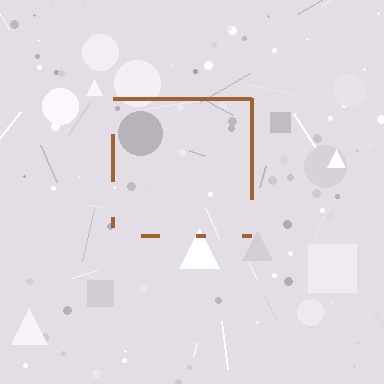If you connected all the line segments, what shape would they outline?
They would outline a square.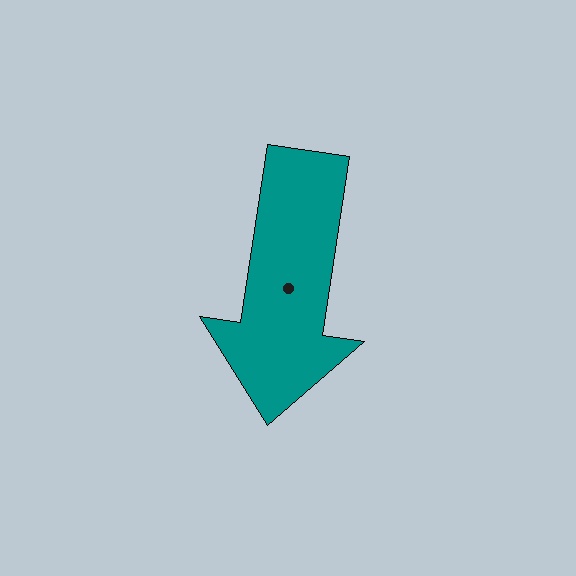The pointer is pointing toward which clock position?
Roughly 6 o'clock.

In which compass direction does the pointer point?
South.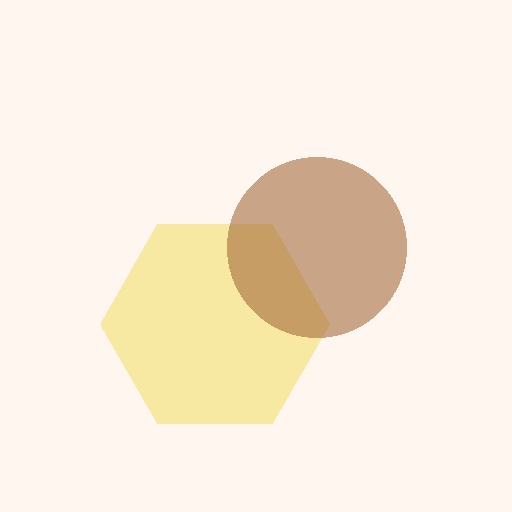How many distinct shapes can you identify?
There are 2 distinct shapes: a yellow hexagon, a brown circle.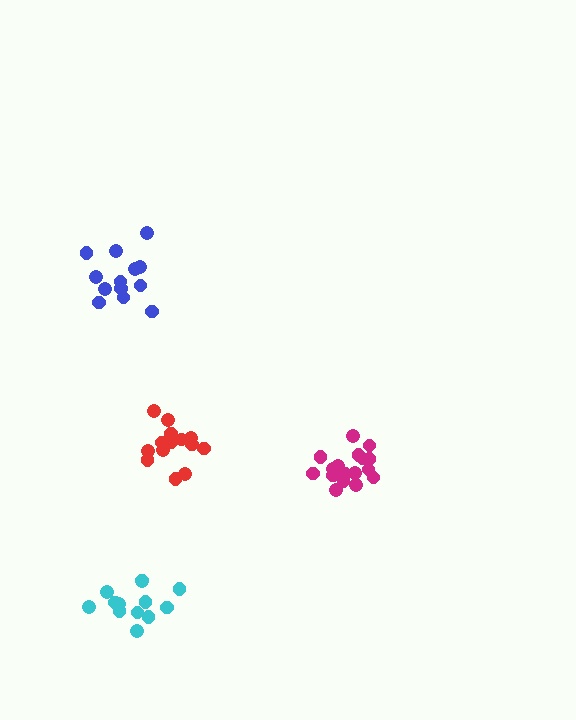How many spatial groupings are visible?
There are 4 spatial groupings.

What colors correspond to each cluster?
The clusters are colored: red, magenta, blue, cyan.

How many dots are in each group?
Group 1: 14 dots, Group 2: 18 dots, Group 3: 13 dots, Group 4: 13 dots (58 total).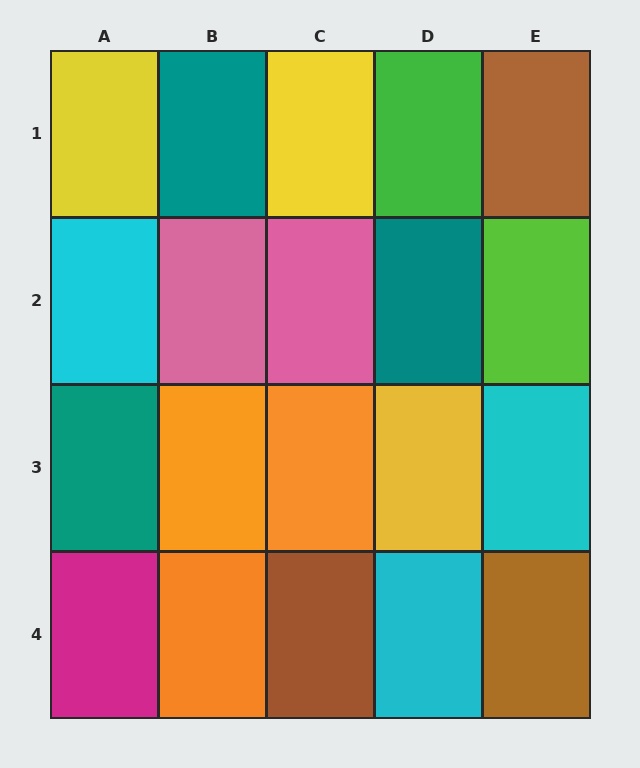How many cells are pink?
2 cells are pink.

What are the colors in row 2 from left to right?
Cyan, pink, pink, teal, lime.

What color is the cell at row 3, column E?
Cyan.